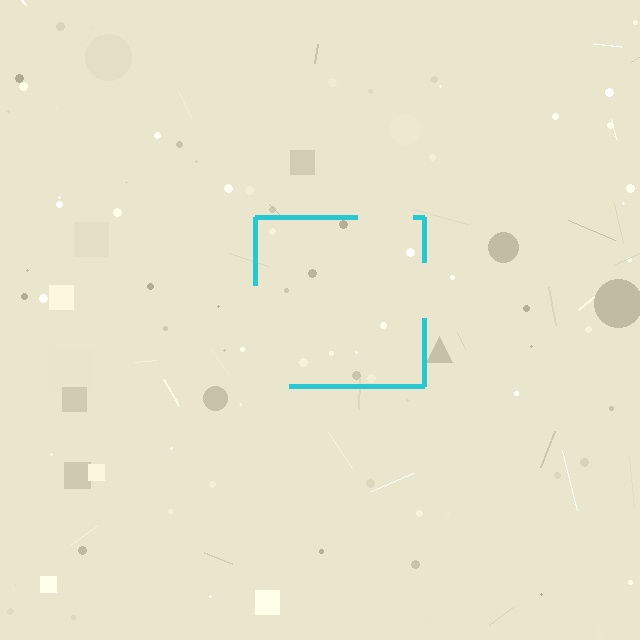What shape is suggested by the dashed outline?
The dashed outline suggests a square.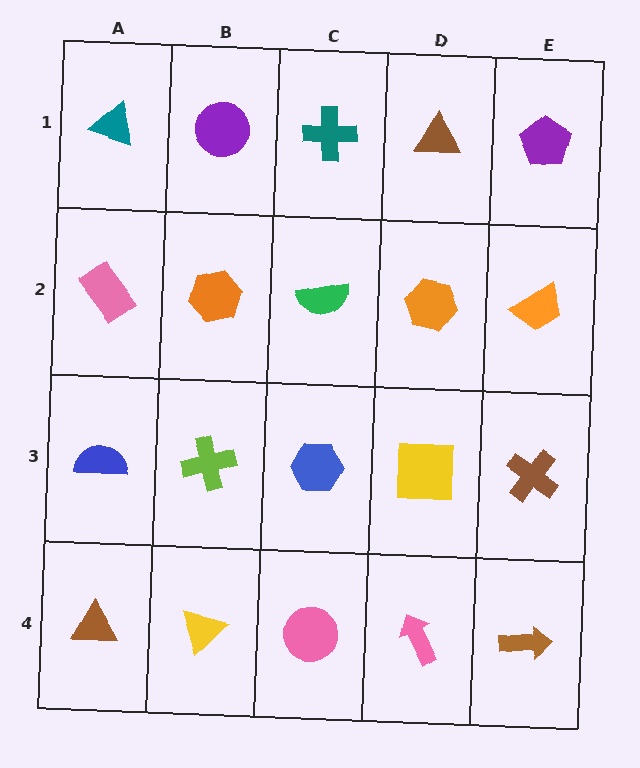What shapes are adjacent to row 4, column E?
A brown cross (row 3, column E), a pink arrow (row 4, column D).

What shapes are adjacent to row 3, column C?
A green semicircle (row 2, column C), a pink circle (row 4, column C), a lime cross (row 3, column B), a yellow square (row 3, column D).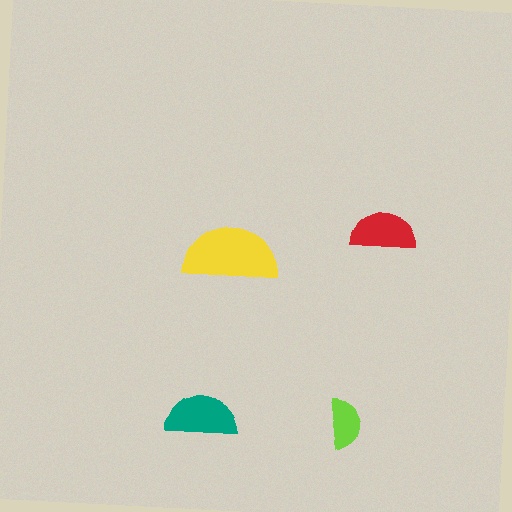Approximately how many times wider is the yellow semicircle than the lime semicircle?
About 2 times wider.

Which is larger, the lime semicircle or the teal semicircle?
The teal one.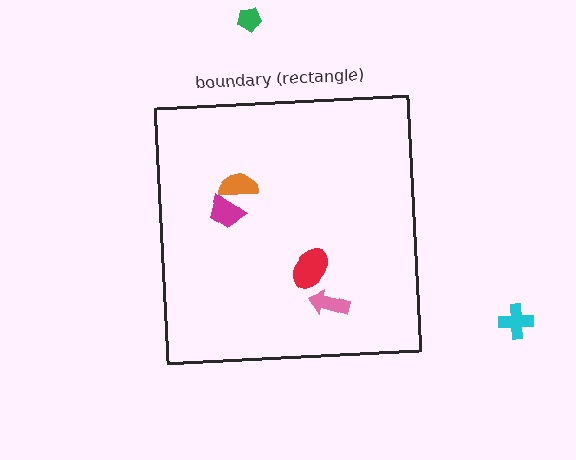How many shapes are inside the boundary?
4 inside, 2 outside.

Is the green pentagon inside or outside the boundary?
Outside.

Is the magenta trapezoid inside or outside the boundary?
Inside.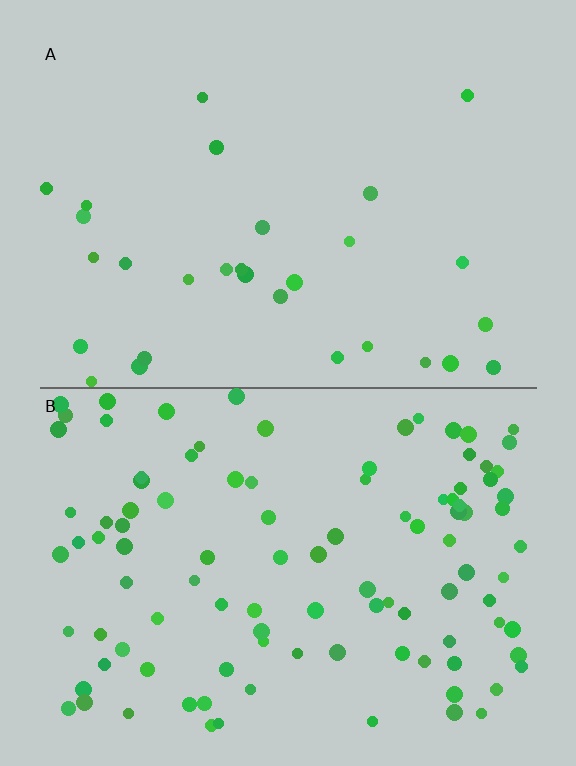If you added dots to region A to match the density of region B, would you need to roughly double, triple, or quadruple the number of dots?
Approximately quadruple.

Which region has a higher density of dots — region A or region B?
B (the bottom).